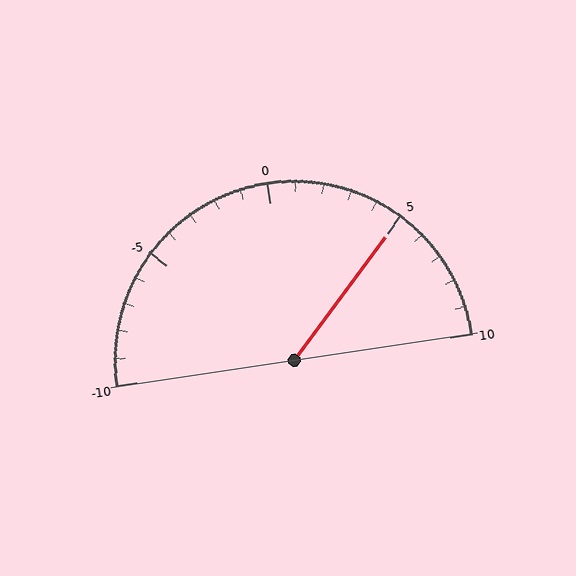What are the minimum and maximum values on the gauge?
The gauge ranges from -10 to 10.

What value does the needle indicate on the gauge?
The needle indicates approximately 5.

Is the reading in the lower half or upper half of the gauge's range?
The reading is in the upper half of the range (-10 to 10).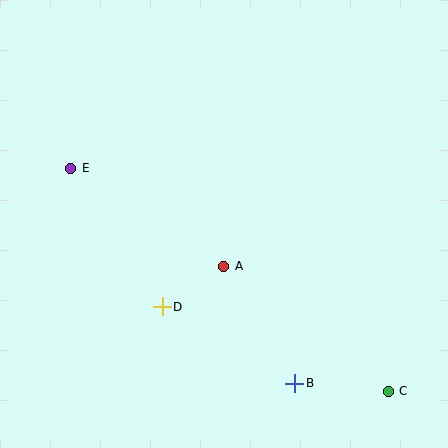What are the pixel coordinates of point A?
Point A is at (224, 267).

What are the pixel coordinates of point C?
Point C is at (388, 391).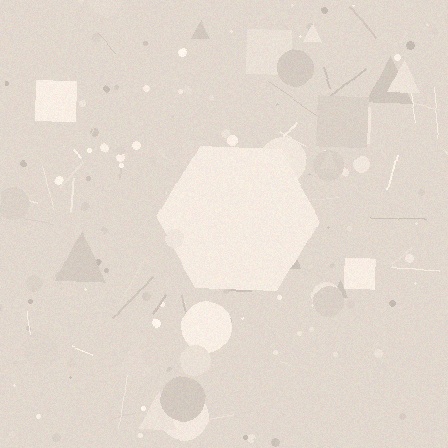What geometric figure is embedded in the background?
A hexagon is embedded in the background.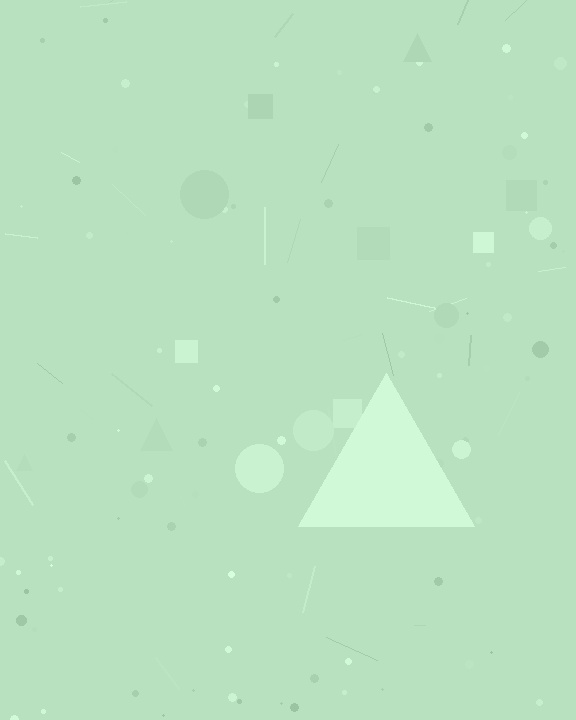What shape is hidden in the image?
A triangle is hidden in the image.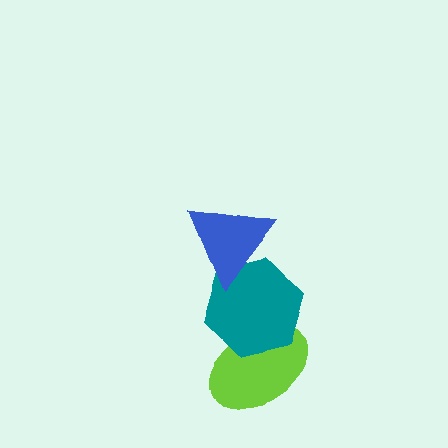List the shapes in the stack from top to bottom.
From top to bottom: the blue triangle, the teal hexagon, the lime ellipse.